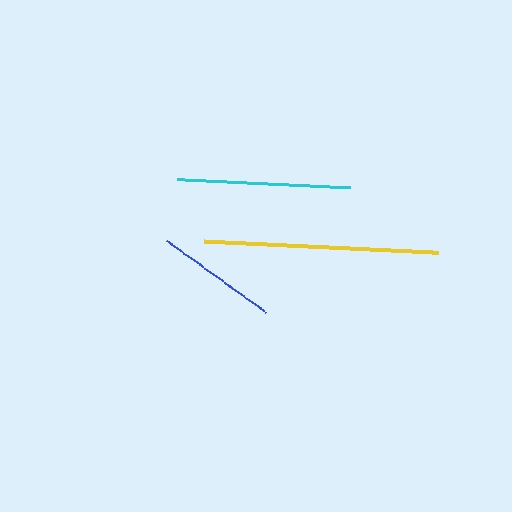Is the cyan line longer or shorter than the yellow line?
The yellow line is longer than the cyan line.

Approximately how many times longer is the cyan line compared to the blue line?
The cyan line is approximately 1.4 times the length of the blue line.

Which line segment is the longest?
The yellow line is the longest at approximately 235 pixels.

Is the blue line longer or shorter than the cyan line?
The cyan line is longer than the blue line.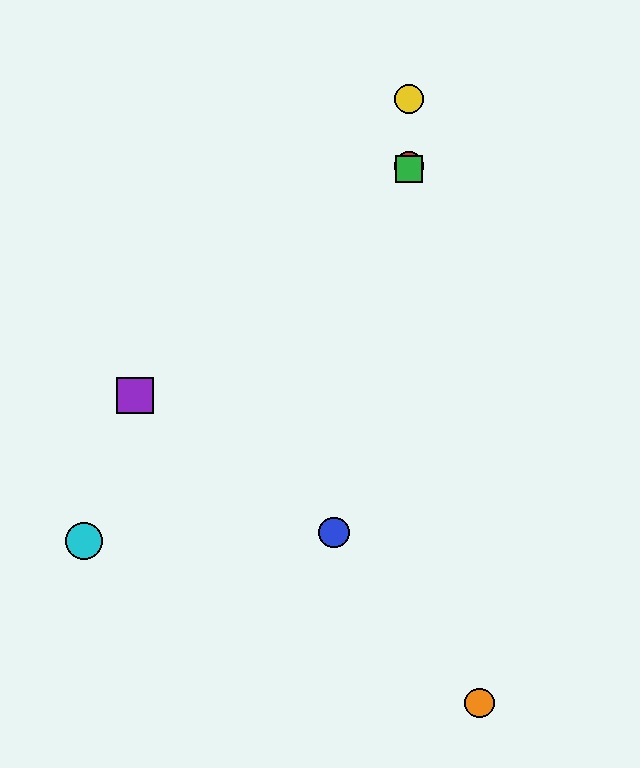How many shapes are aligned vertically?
3 shapes (the red circle, the green square, the yellow circle) are aligned vertically.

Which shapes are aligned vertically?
The red circle, the green square, the yellow circle are aligned vertically.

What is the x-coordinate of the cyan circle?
The cyan circle is at x≈84.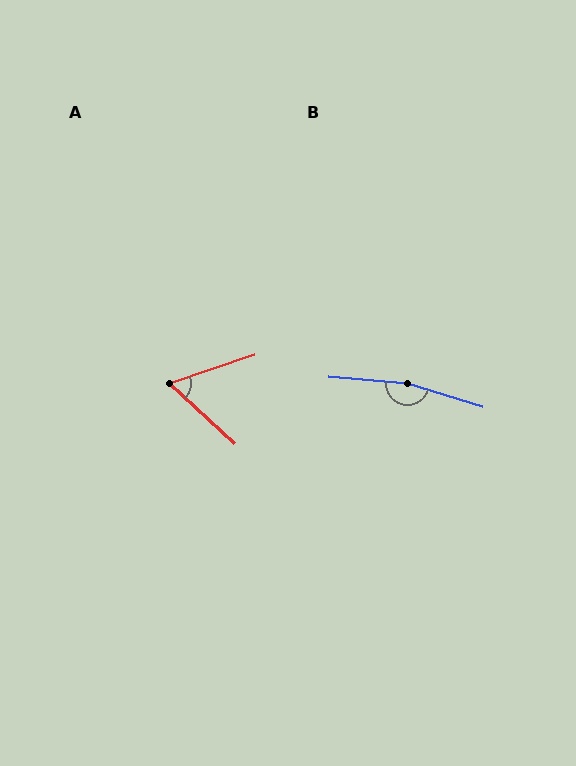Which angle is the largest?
B, at approximately 167 degrees.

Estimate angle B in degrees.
Approximately 167 degrees.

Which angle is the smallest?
A, at approximately 61 degrees.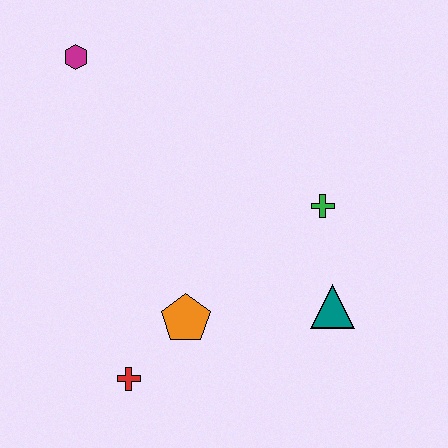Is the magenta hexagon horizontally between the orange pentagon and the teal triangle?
No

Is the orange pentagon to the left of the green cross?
Yes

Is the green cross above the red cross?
Yes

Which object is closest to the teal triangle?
The green cross is closest to the teal triangle.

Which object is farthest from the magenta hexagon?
The teal triangle is farthest from the magenta hexagon.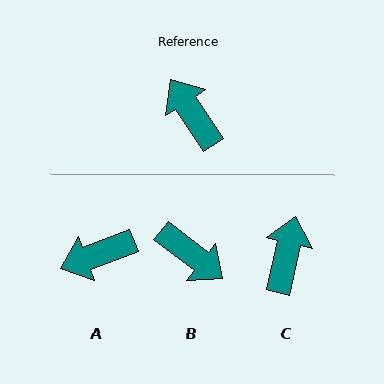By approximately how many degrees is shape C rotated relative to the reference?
Approximately 47 degrees clockwise.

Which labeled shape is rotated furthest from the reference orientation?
B, about 161 degrees away.